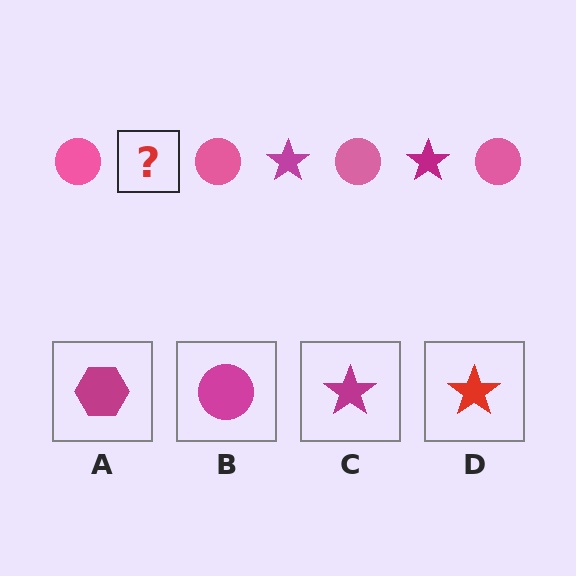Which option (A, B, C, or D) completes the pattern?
C.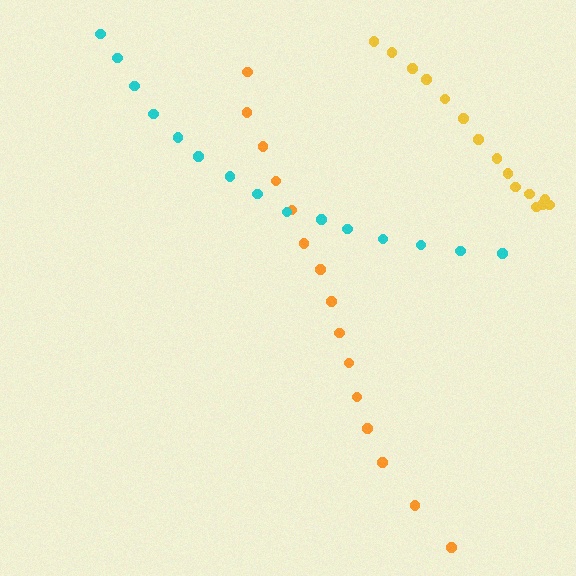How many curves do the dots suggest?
There are 3 distinct paths.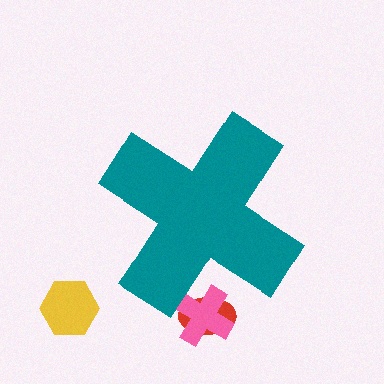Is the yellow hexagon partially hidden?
No, the yellow hexagon is fully visible.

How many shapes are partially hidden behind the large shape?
2 shapes are partially hidden.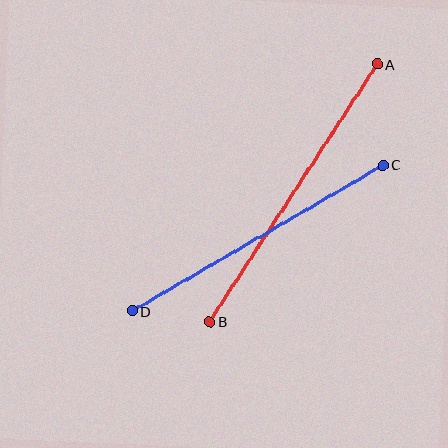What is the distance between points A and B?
The distance is approximately 307 pixels.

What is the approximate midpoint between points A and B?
The midpoint is at approximately (293, 193) pixels.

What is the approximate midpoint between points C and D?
The midpoint is at approximately (258, 238) pixels.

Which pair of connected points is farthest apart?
Points A and B are farthest apart.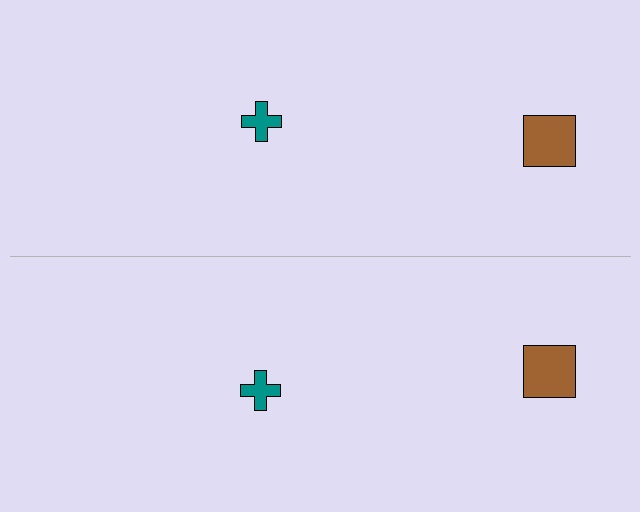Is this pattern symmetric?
Yes, this pattern has bilateral (reflection) symmetry.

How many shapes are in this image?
There are 4 shapes in this image.